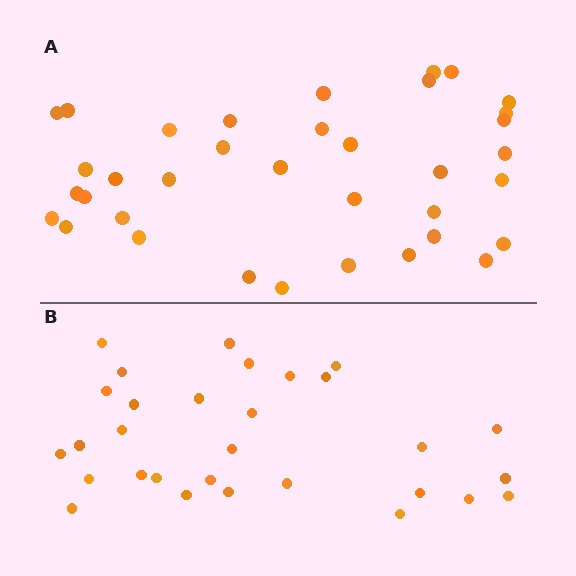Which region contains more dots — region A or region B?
Region A (the top region) has more dots.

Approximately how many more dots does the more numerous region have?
Region A has about 6 more dots than region B.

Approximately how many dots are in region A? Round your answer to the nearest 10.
About 40 dots. (The exact count is 36, which rounds to 40.)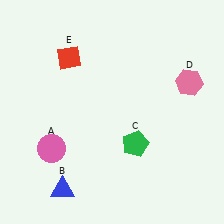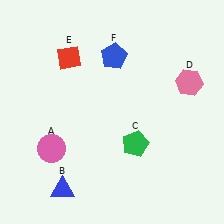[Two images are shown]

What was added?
A blue pentagon (F) was added in Image 2.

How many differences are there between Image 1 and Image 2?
There is 1 difference between the two images.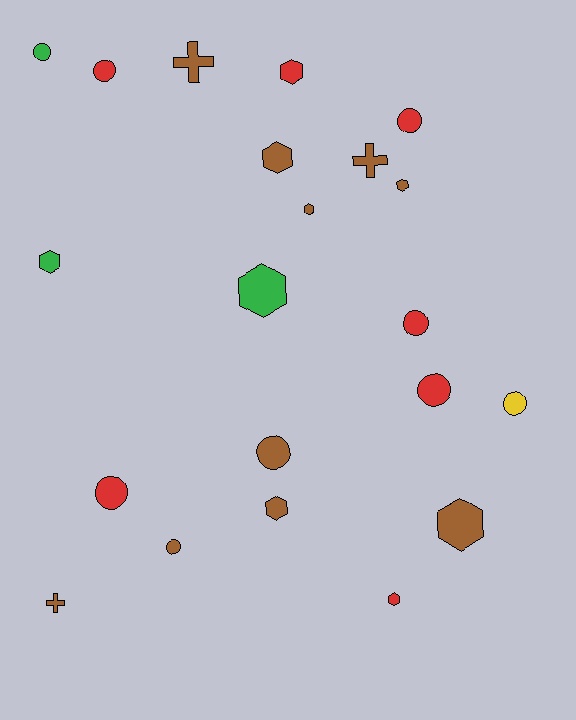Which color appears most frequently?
Brown, with 10 objects.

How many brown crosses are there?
There are 3 brown crosses.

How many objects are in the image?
There are 21 objects.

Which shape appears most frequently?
Circle, with 9 objects.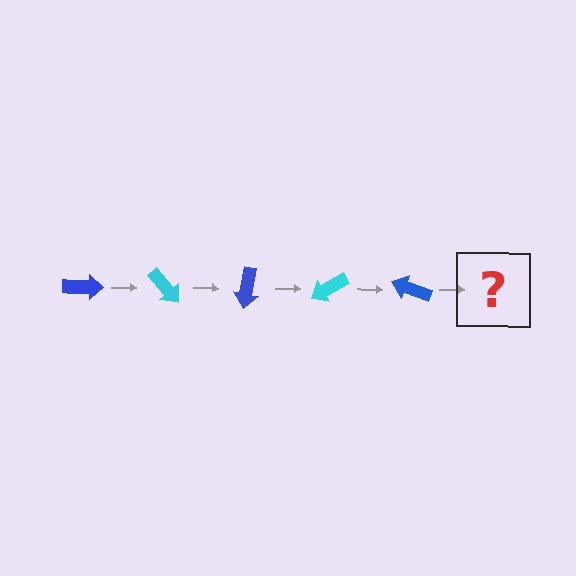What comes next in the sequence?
The next element should be a cyan arrow, rotated 250 degrees from the start.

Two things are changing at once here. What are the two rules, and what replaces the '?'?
The two rules are that it rotates 50 degrees each step and the color cycles through blue and cyan. The '?' should be a cyan arrow, rotated 250 degrees from the start.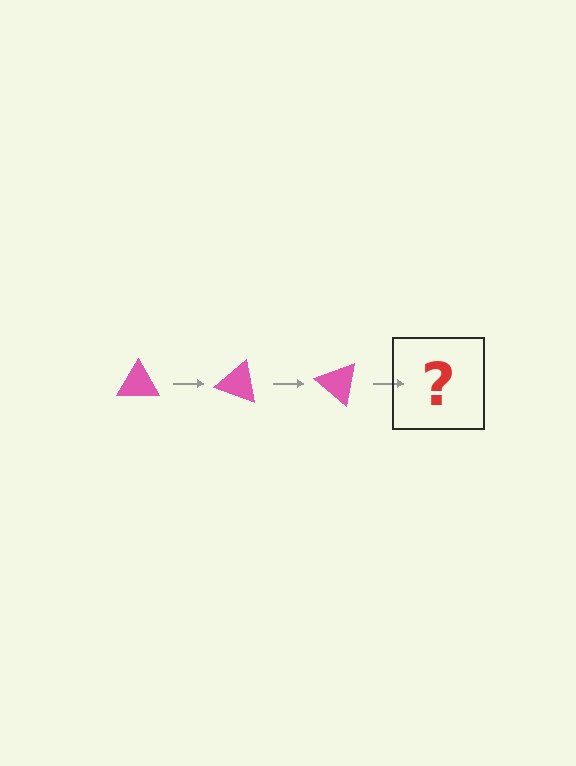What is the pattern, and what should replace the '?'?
The pattern is that the triangle rotates 20 degrees each step. The '?' should be a pink triangle rotated 60 degrees.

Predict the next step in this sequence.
The next step is a pink triangle rotated 60 degrees.